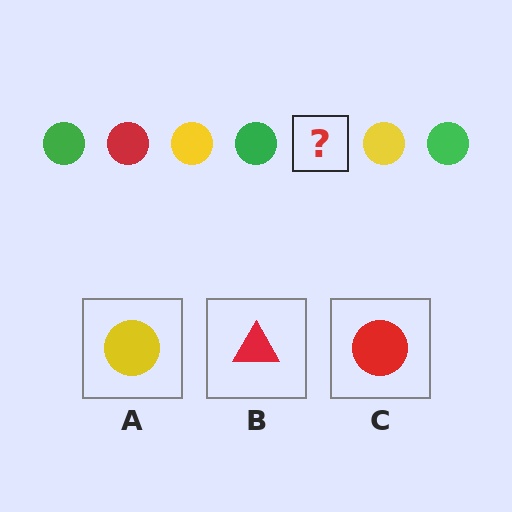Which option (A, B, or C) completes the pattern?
C.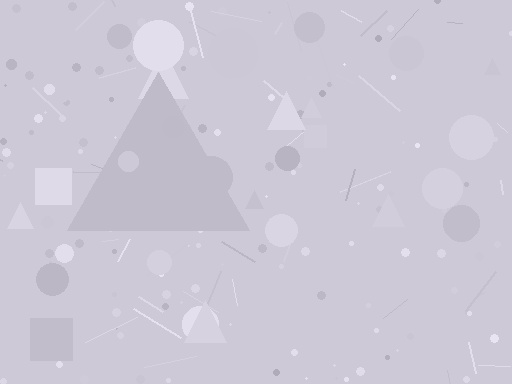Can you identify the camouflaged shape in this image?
The camouflaged shape is a triangle.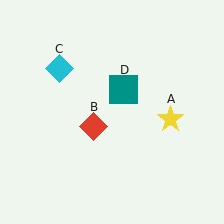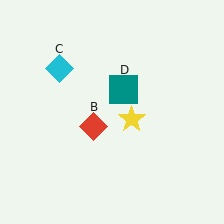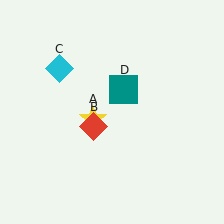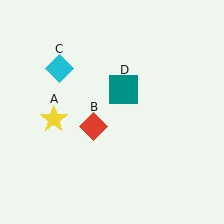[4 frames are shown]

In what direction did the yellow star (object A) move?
The yellow star (object A) moved left.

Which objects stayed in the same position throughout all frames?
Red diamond (object B) and cyan diamond (object C) and teal square (object D) remained stationary.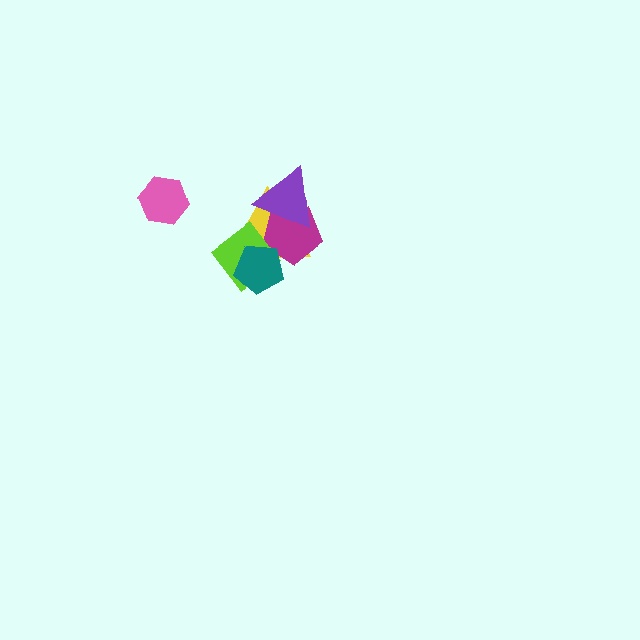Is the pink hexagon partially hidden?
No, no other shape covers it.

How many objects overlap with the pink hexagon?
0 objects overlap with the pink hexagon.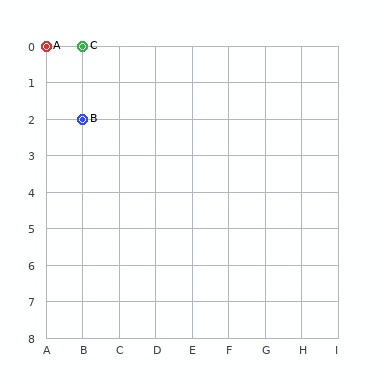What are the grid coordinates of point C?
Point C is at grid coordinates (B, 0).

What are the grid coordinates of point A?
Point A is at grid coordinates (A, 0).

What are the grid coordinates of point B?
Point B is at grid coordinates (B, 2).